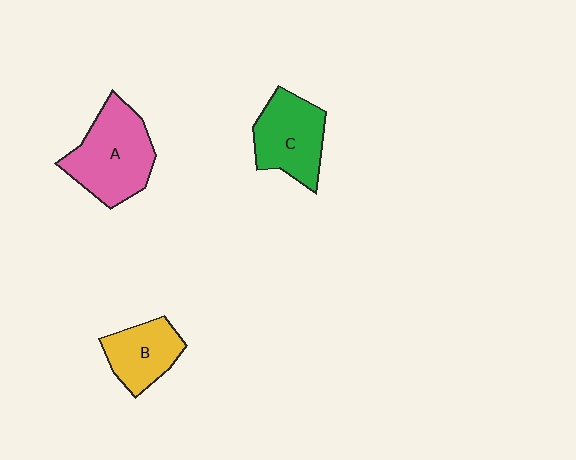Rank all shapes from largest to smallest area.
From largest to smallest: A (pink), C (green), B (yellow).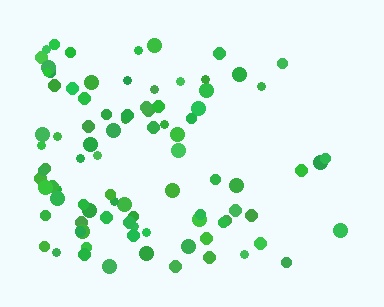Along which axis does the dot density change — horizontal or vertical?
Horizontal.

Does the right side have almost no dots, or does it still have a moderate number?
Still a moderate number, just noticeably fewer than the left.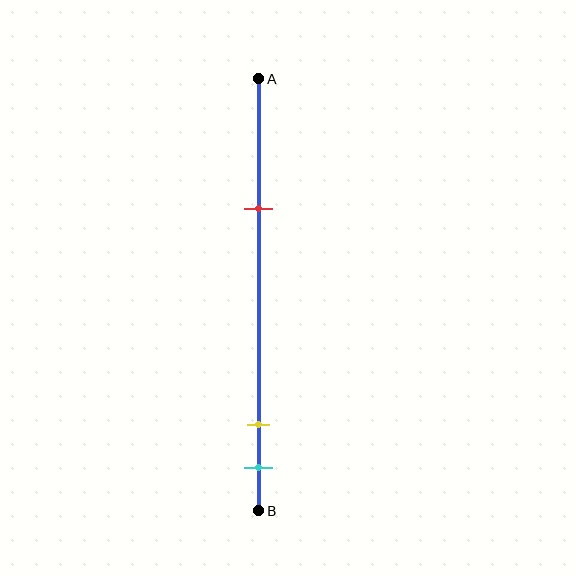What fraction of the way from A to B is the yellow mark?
The yellow mark is approximately 80% (0.8) of the way from A to B.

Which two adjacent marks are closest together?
The yellow and cyan marks are the closest adjacent pair.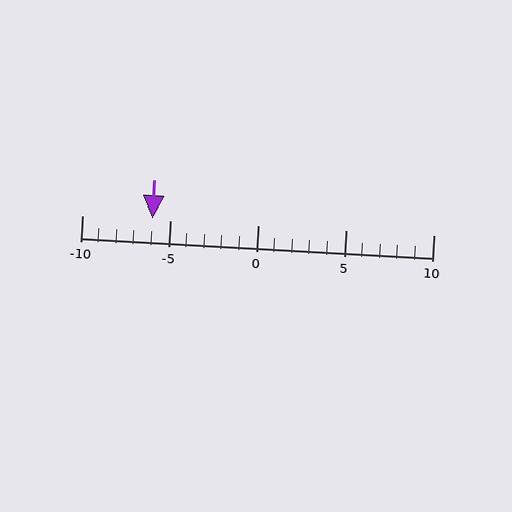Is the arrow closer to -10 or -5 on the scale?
The arrow is closer to -5.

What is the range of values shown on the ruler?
The ruler shows values from -10 to 10.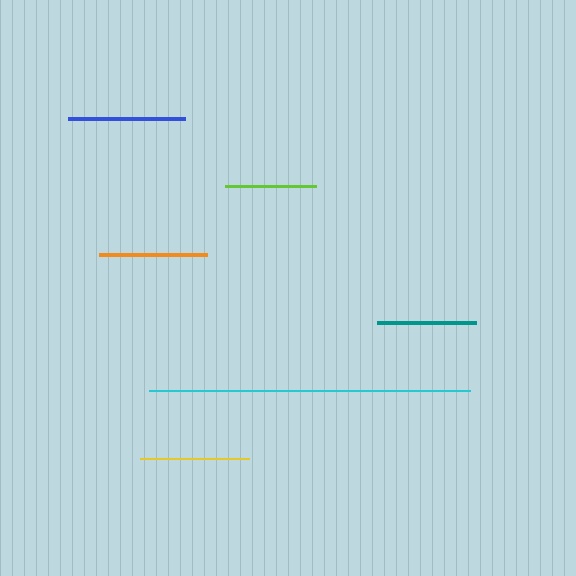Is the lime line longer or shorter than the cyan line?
The cyan line is longer than the lime line.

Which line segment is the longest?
The cyan line is the longest at approximately 322 pixels.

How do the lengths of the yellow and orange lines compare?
The yellow and orange lines are approximately the same length.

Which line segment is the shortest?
The lime line is the shortest at approximately 91 pixels.